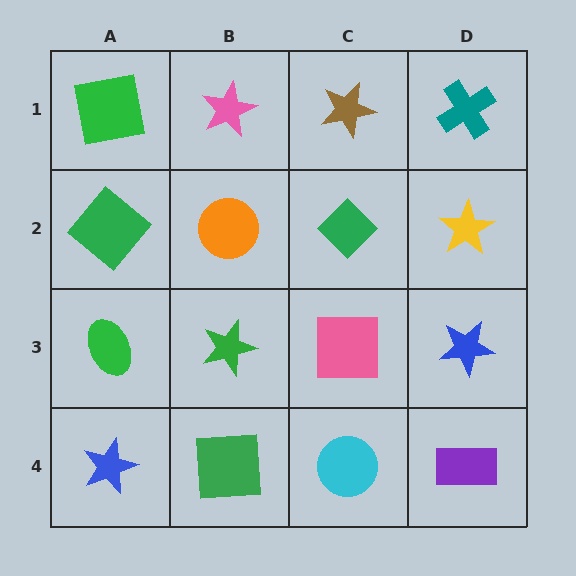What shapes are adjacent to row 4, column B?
A green star (row 3, column B), a blue star (row 4, column A), a cyan circle (row 4, column C).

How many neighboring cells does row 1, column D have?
2.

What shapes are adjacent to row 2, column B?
A pink star (row 1, column B), a green star (row 3, column B), a green diamond (row 2, column A), a green diamond (row 2, column C).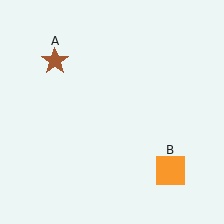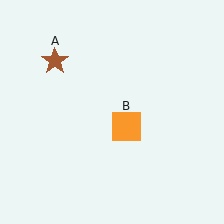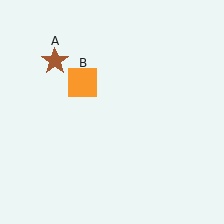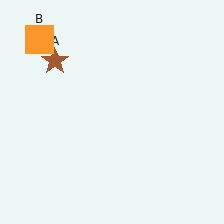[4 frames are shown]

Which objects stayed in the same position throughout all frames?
Brown star (object A) remained stationary.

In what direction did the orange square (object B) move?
The orange square (object B) moved up and to the left.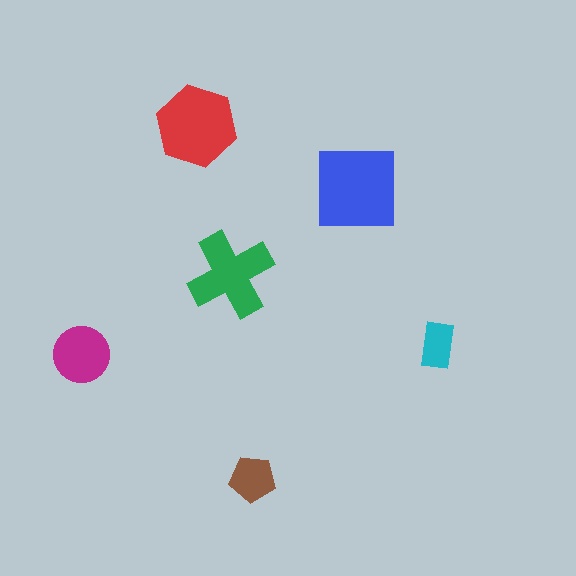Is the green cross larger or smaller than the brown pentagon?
Larger.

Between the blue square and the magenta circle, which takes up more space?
The blue square.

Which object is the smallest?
The cyan rectangle.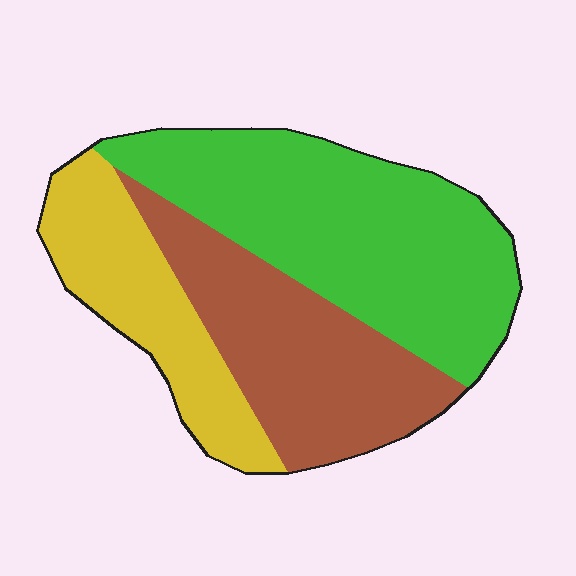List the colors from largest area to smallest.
From largest to smallest: green, brown, yellow.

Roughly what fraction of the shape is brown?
Brown takes up about one third (1/3) of the shape.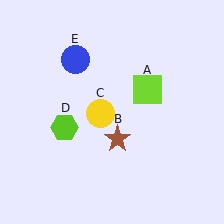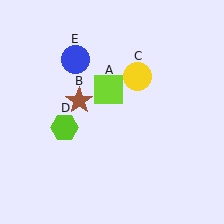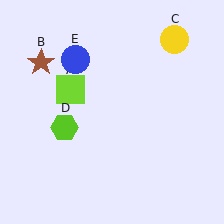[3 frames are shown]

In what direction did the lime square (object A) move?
The lime square (object A) moved left.